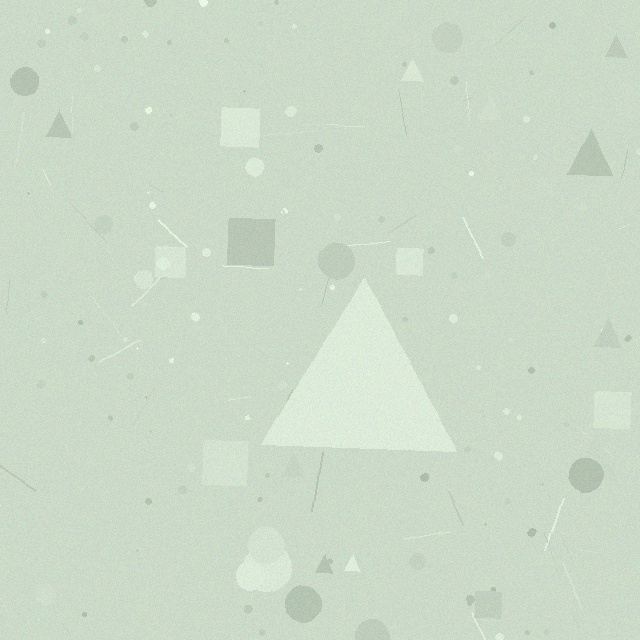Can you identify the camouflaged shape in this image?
The camouflaged shape is a triangle.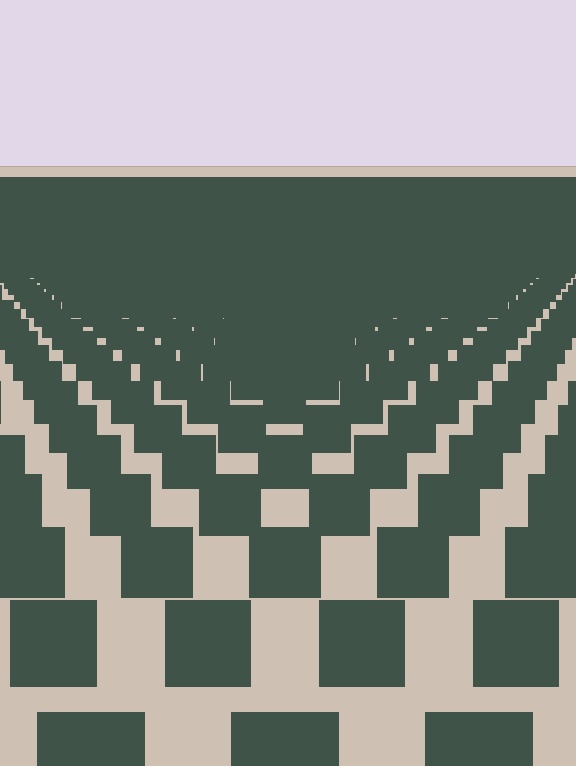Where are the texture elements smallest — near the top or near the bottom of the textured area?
Near the top.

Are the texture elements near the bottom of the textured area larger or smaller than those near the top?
Larger. Near the bottom, elements are closer to the viewer and appear at a bigger on-screen size.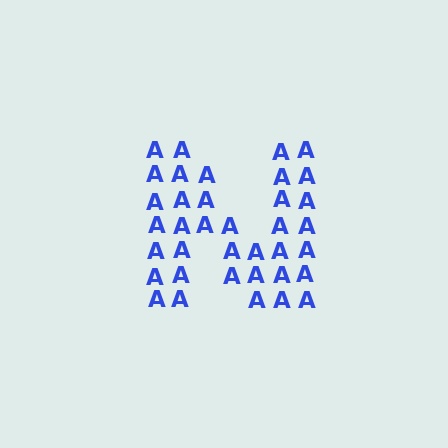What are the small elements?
The small elements are letter A's.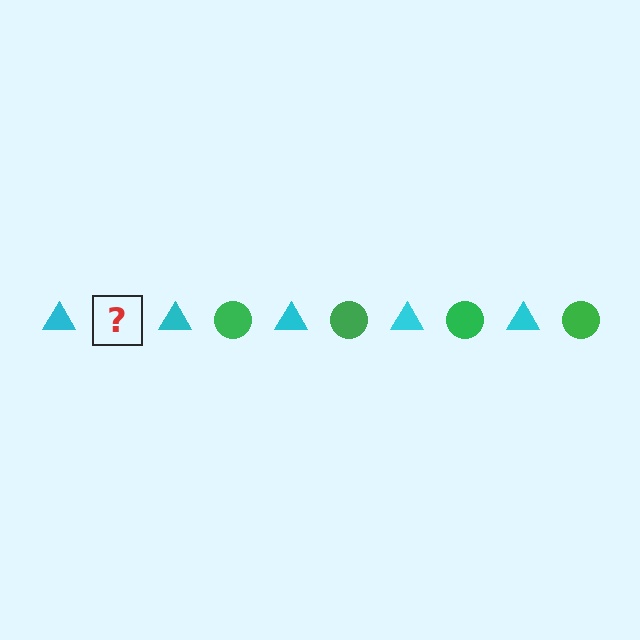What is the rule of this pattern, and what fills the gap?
The rule is that the pattern alternates between cyan triangle and green circle. The gap should be filled with a green circle.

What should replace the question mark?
The question mark should be replaced with a green circle.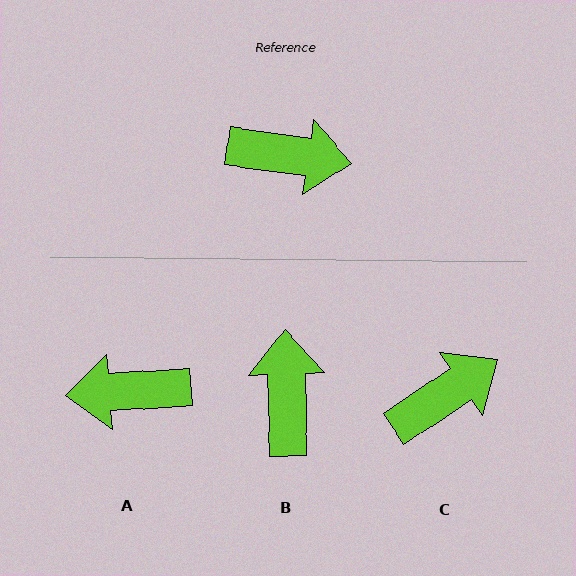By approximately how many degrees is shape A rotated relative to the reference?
Approximately 168 degrees clockwise.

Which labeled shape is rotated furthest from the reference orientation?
A, about 168 degrees away.